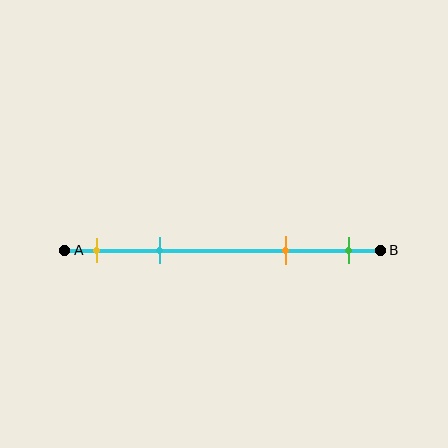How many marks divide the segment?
There are 4 marks dividing the segment.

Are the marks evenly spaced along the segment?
No, the marks are not evenly spaced.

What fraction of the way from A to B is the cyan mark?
The cyan mark is approximately 30% (0.3) of the way from A to B.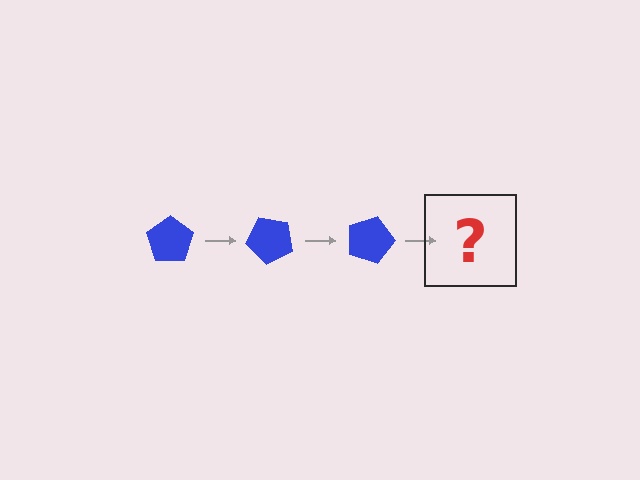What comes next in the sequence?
The next element should be a blue pentagon rotated 135 degrees.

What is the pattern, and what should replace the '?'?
The pattern is that the pentagon rotates 45 degrees each step. The '?' should be a blue pentagon rotated 135 degrees.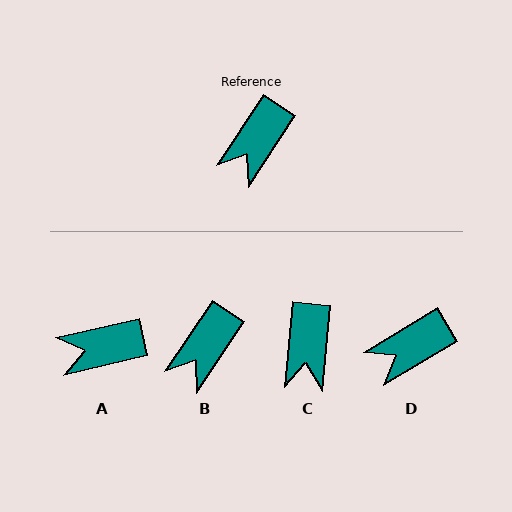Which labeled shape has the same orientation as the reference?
B.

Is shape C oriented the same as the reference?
No, it is off by about 28 degrees.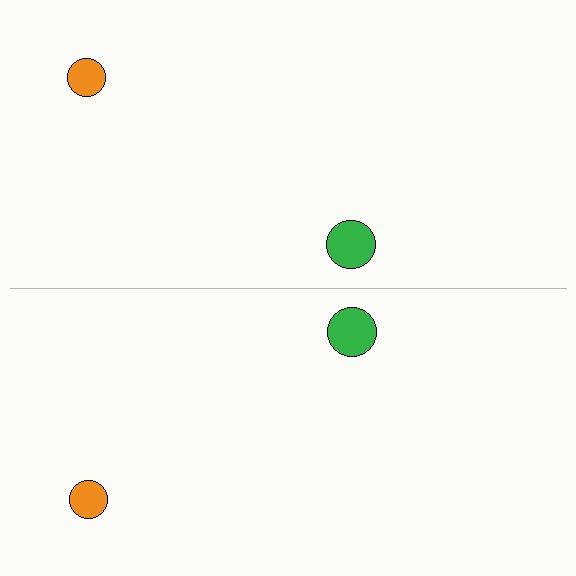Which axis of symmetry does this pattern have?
The pattern has a horizontal axis of symmetry running through the center of the image.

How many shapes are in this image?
There are 4 shapes in this image.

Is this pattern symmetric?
Yes, this pattern has bilateral (reflection) symmetry.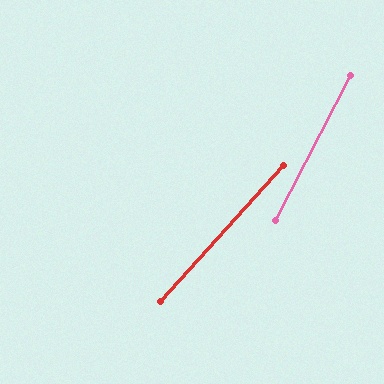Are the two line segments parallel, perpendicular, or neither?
Neither parallel nor perpendicular — they differ by about 15°.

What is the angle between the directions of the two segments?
Approximately 15 degrees.